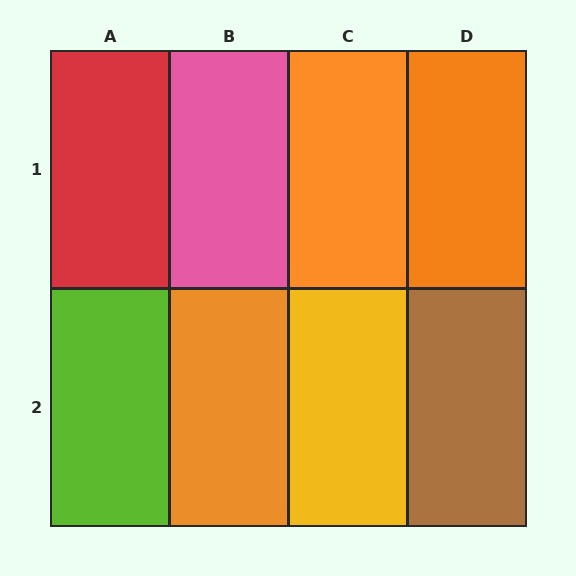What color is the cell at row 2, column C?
Yellow.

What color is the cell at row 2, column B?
Orange.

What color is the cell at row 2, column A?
Lime.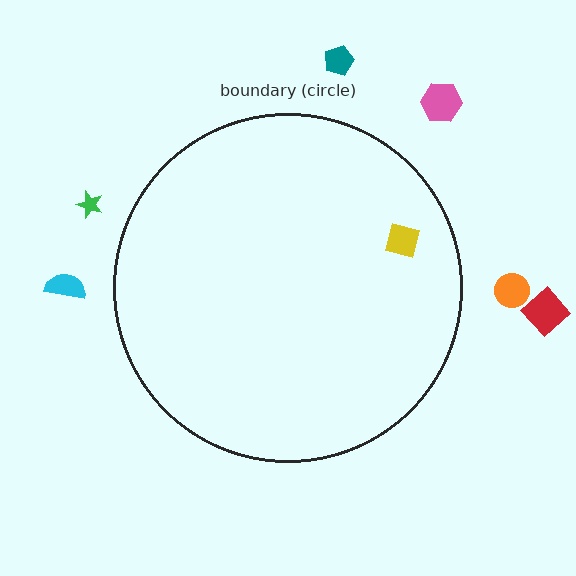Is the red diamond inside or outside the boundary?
Outside.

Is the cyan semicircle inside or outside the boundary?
Outside.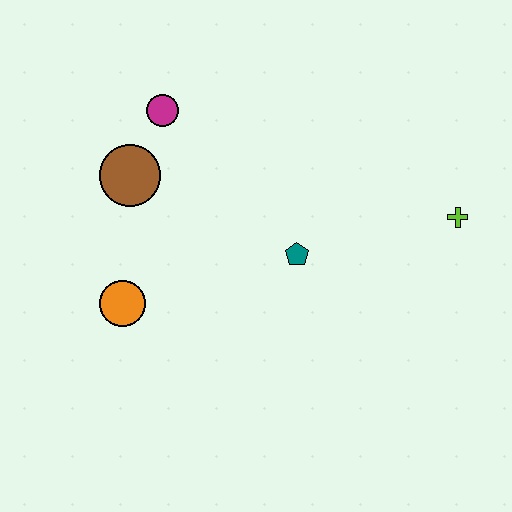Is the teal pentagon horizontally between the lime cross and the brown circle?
Yes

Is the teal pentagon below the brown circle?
Yes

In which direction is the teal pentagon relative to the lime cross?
The teal pentagon is to the left of the lime cross.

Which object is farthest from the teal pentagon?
The magenta circle is farthest from the teal pentagon.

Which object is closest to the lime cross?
The teal pentagon is closest to the lime cross.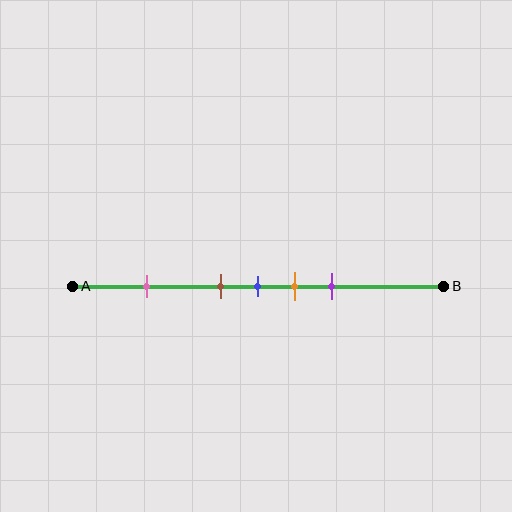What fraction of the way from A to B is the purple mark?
The purple mark is approximately 70% (0.7) of the way from A to B.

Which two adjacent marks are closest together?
The brown and blue marks are the closest adjacent pair.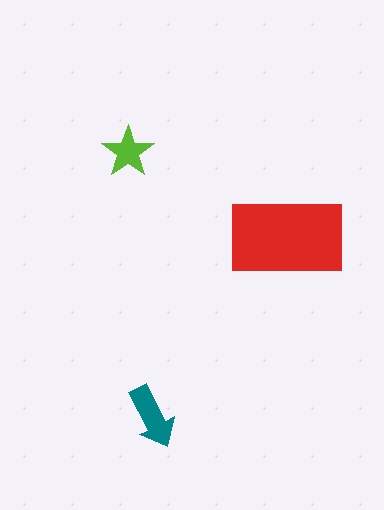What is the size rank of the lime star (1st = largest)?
3rd.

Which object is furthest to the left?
The lime star is leftmost.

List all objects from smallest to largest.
The lime star, the teal arrow, the red rectangle.